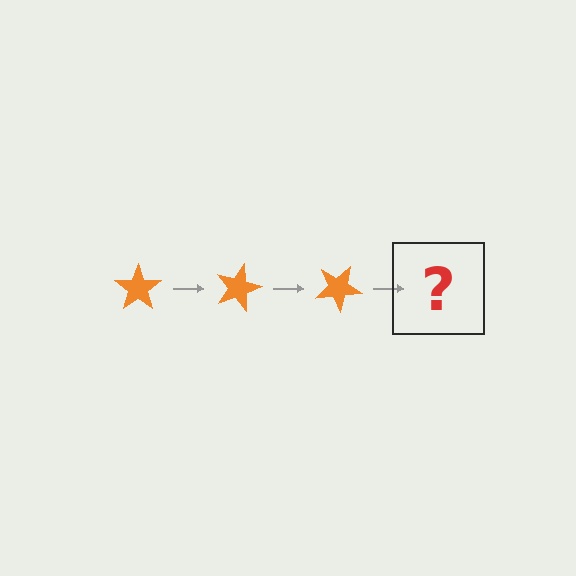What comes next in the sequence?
The next element should be an orange star rotated 45 degrees.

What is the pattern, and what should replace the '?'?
The pattern is that the star rotates 15 degrees each step. The '?' should be an orange star rotated 45 degrees.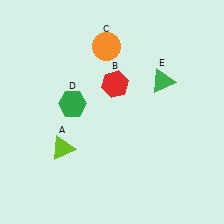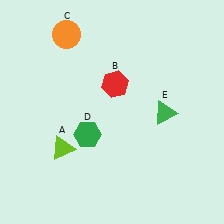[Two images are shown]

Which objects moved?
The objects that moved are: the orange circle (C), the green hexagon (D), the green triangle (E).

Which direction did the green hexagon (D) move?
The green hexagon (D) moved down.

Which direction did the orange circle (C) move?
The orange circle (C) moved left.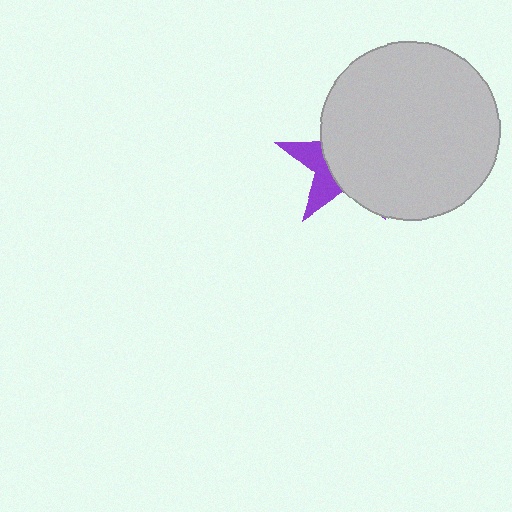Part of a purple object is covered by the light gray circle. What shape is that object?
It is a star.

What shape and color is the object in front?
The object in front is a light gray circle.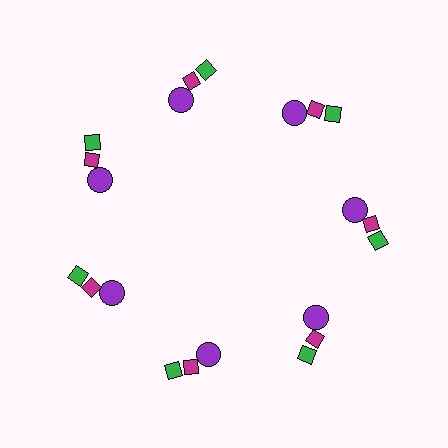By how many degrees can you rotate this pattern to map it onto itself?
The pattern maps onto itself every 51 degrees of rotation.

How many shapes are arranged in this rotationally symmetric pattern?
There are 21 shapes, arranged in 7 groups of 3.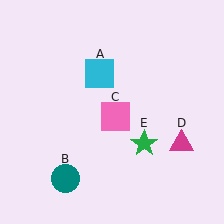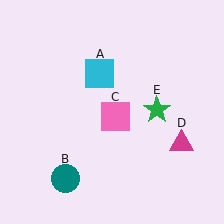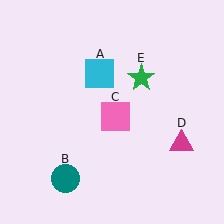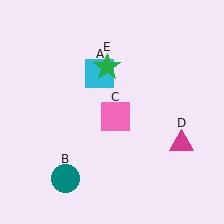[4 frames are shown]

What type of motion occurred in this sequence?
The green star (object E) rotated counterclockwise around the center of the scene.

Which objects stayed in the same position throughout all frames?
Cyan square (object A) and teal circle (object B) and pink square (object C) and magenta triangle (object D) remained stationary.